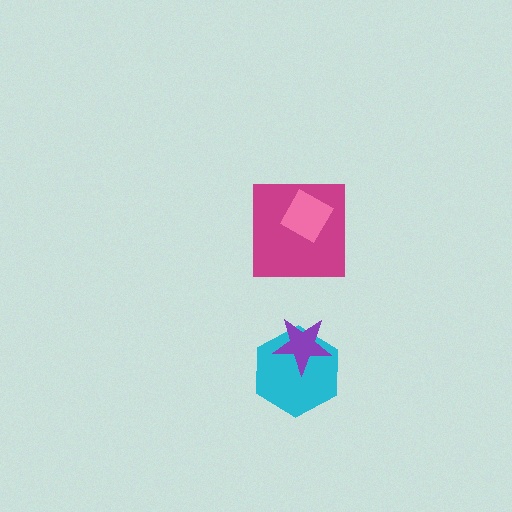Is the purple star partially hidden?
No, no other shape covers it.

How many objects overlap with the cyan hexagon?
1 object overlaps with the cyan hexagon.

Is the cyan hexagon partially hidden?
Yes, it is partially covered by another shape.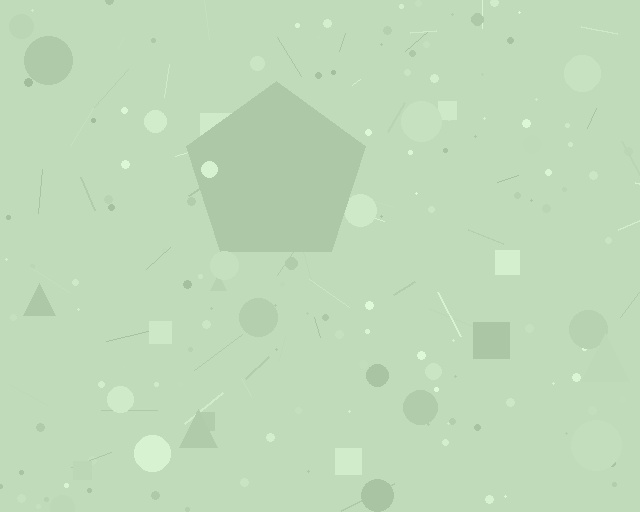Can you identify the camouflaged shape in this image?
The camouflaged shape is a pentagon.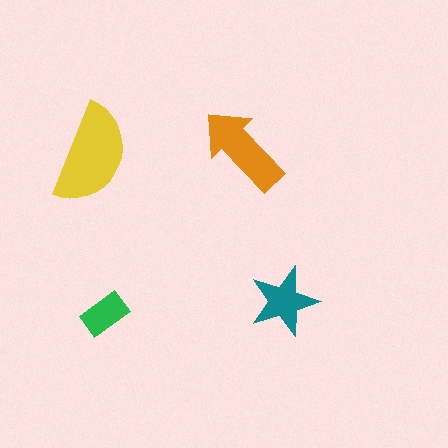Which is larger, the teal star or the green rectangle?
The teal star.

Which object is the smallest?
The green rectangle.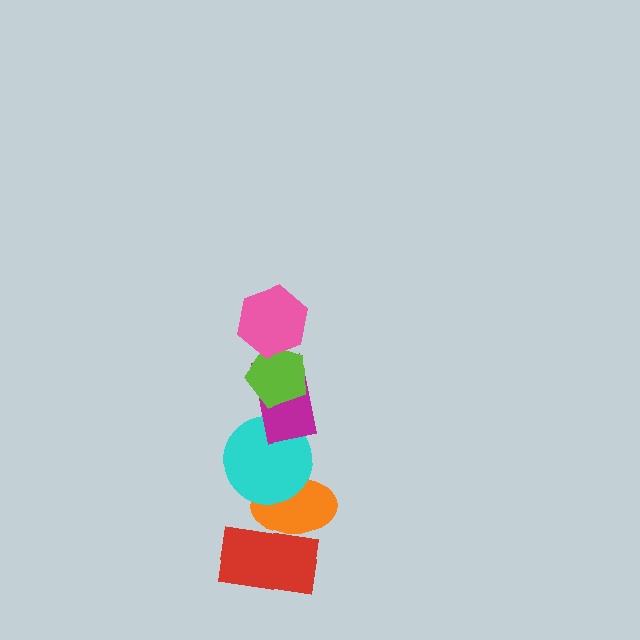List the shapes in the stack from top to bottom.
From top to bottom: the pink hexagon, the lime pentagon, the magenta rectangle, the cyan circle, the orange ellipse, the red rectangle.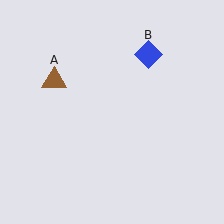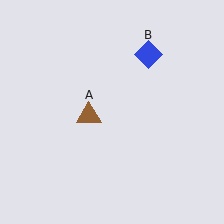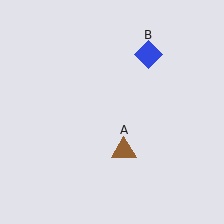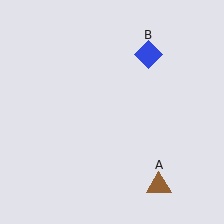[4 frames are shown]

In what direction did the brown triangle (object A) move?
The brown triangle (object A) moved down and to the right.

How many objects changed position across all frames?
1 object changed position: brown triangle (object A).